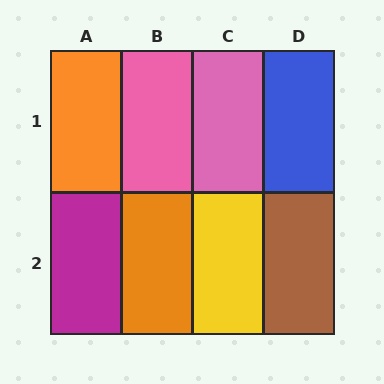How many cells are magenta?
1 cell is magenta.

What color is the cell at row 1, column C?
Pink.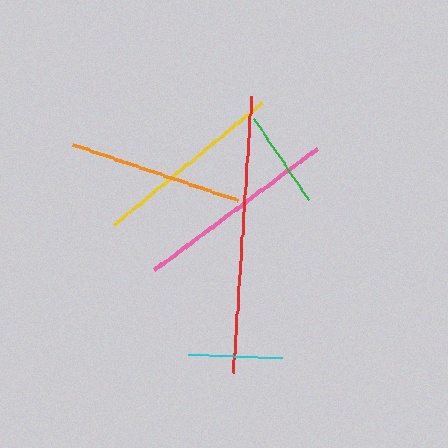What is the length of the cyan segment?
The cyan segment is approximately 93 pixels long.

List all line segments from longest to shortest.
From longest to shortest: red, pink, yellow, orange, green, cyan.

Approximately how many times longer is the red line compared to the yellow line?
The red line is approximately 1.4 times the length of the yellow line.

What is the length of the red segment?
The red segment is approximately 277 pixels long.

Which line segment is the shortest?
The cyan line is the shortest at approximately 93 pixels.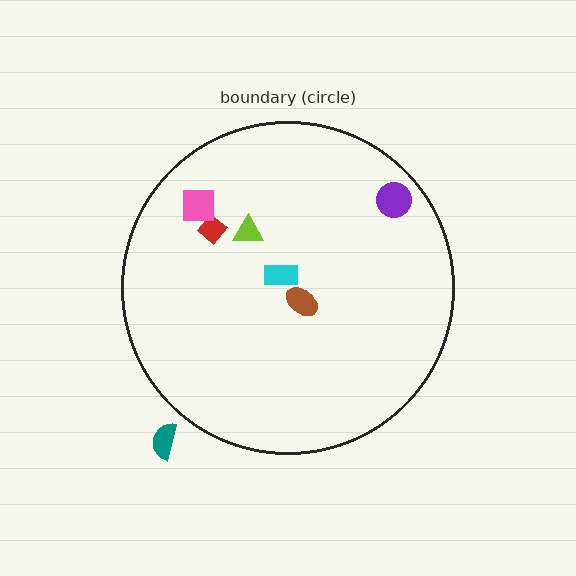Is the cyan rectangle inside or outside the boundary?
Inside.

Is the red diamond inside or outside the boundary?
Inside.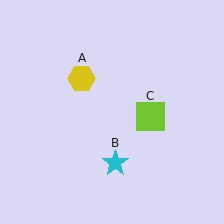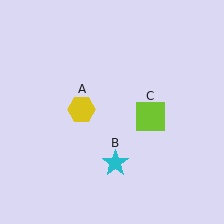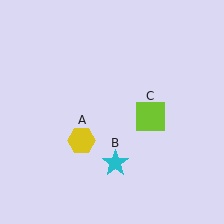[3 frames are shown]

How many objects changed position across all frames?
1 object changed position: yellow hexagon (object A).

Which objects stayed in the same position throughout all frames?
Cyan star (object B) and lime square (object C) remained stationary.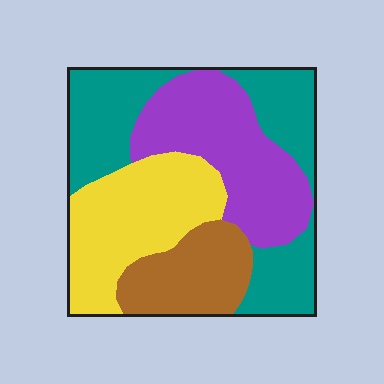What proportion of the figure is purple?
Purple covers 26% of the figure.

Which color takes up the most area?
Teal, at roughly 35%.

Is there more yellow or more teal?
Teal.